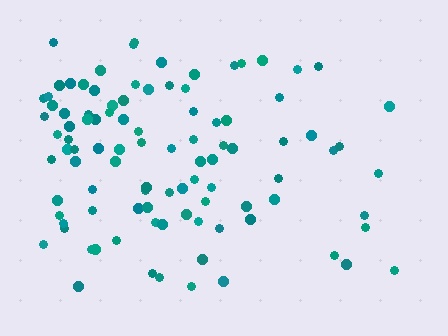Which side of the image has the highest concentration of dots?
The left.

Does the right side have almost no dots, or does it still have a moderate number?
Still a moderate number, just noticeably fewer than the left.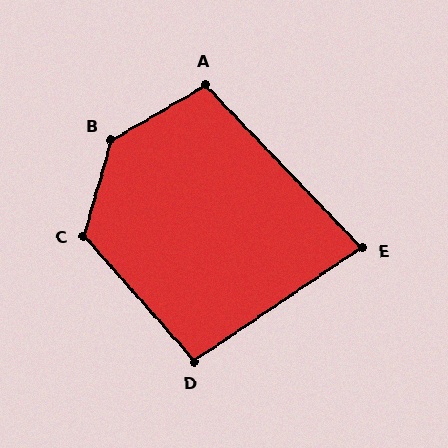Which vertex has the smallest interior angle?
E, at approximately 80 degrees.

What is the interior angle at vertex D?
Approximately 97 degrees (obtuse).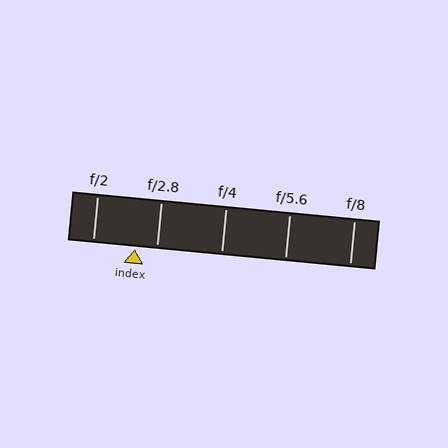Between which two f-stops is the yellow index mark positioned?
The index mark is between f/2 and f/2.8.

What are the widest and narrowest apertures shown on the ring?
The widest aperture shown is f/2 and the narrowest is f/8.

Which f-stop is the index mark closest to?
The index mark is closest to f/2.8.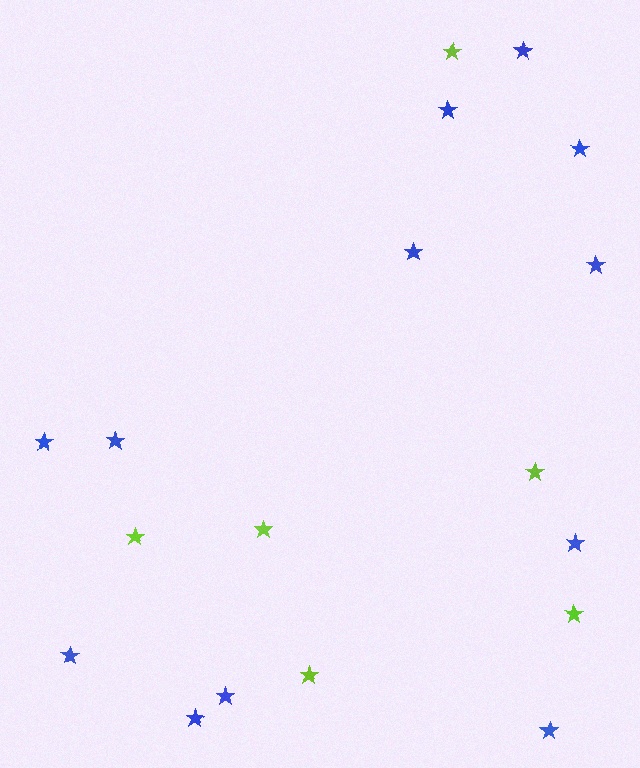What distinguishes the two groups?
There are 2 groups: one group of blue stars (12) and one group of lime stars (6).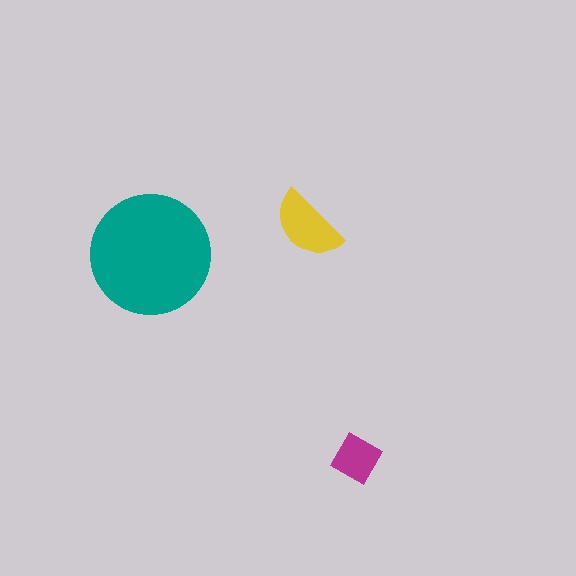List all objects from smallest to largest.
The magenta diamond, the yellow semicircle, the teal circle.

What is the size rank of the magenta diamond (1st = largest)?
3rd.